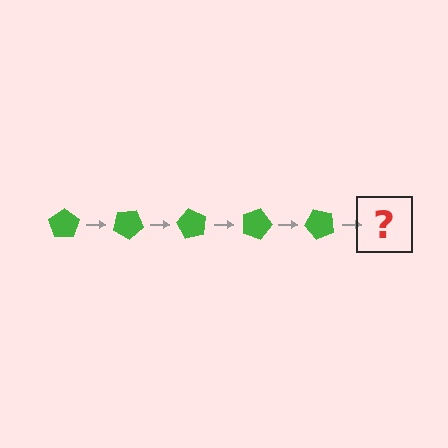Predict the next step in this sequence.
The next step is a green pentagon rotated 150 degrees.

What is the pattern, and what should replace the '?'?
The pattern is that the pentagon rotates 30 degrees each step. The '?' should be a green pentagon rotated 150 degrees.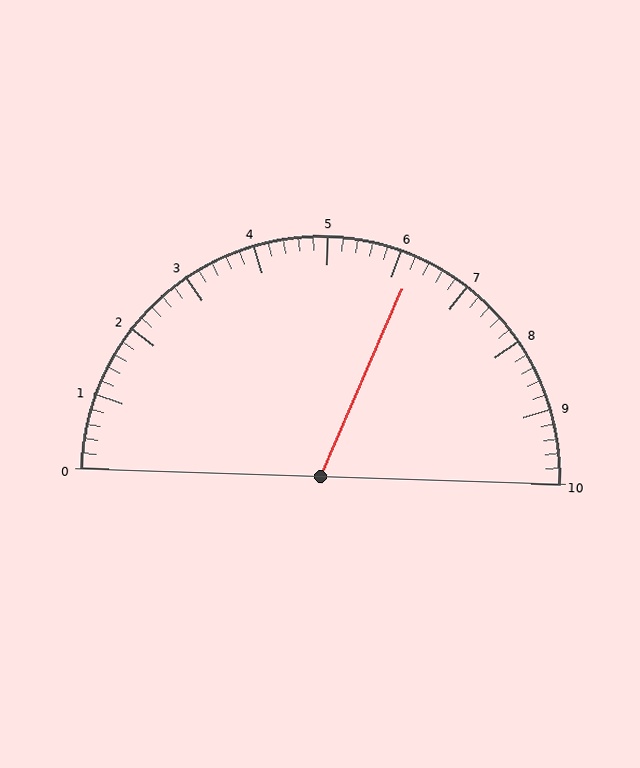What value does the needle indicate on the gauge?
The needle indicates approximately 6.2.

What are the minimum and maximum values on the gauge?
The gauge ranges from 0 to 10.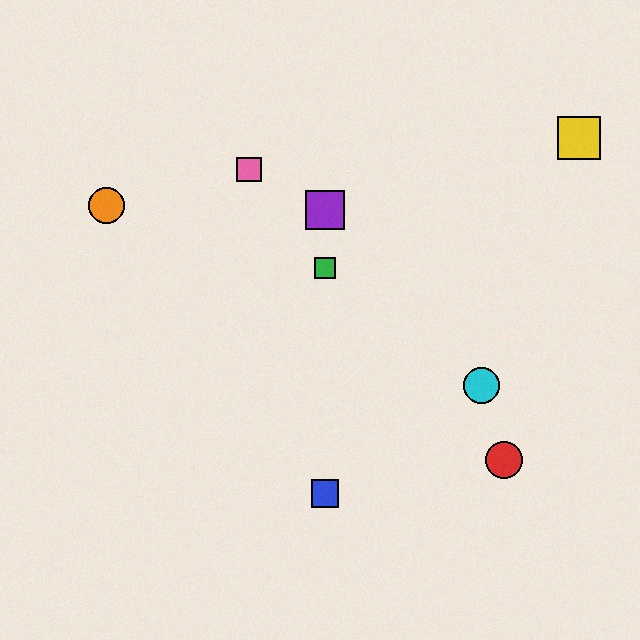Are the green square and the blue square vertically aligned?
Yes, both are at x≈325.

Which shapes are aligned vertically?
The blue square, the green square, the purple square are aligned vertically.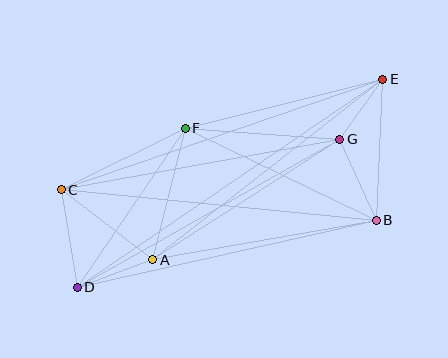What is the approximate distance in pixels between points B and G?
The distance between B and G is approximately 89 pixels.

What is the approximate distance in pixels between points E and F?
The distance between E and F is approximately 204 pixels.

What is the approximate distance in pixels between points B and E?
The distance between B and E is approximately 141 pixels.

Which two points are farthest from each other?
Points D and E are farthest from each other.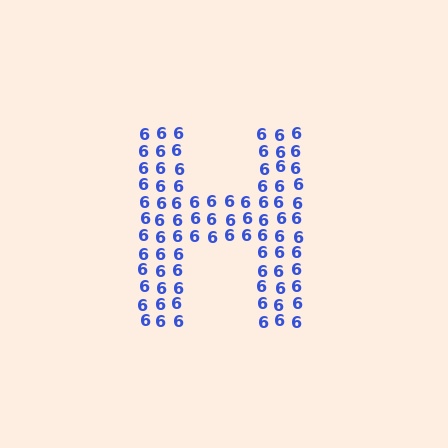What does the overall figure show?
The overall figure shows the letter H.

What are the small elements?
The small elements are digit 6's.